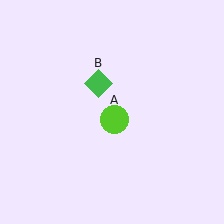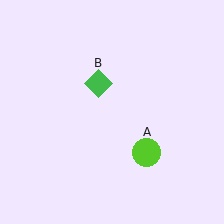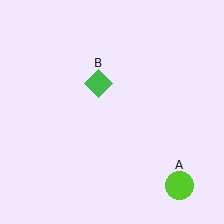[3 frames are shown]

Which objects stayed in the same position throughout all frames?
Green diamond (object B) remained stationary.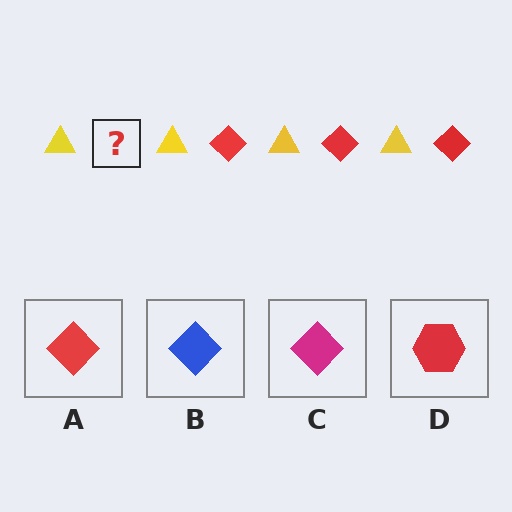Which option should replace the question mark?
Option A.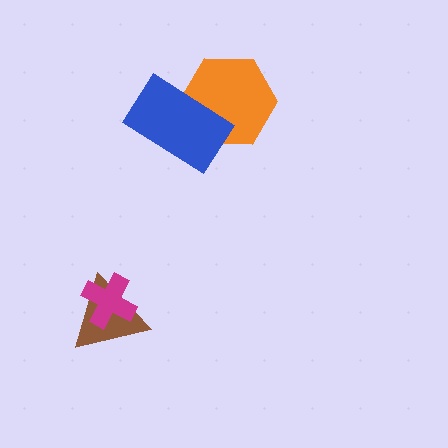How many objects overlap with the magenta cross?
1 object overlaps with the magenta cross.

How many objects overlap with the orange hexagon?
1 object overlaps with the orange hexagon.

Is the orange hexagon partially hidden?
Yes, it is partially covered by another shape.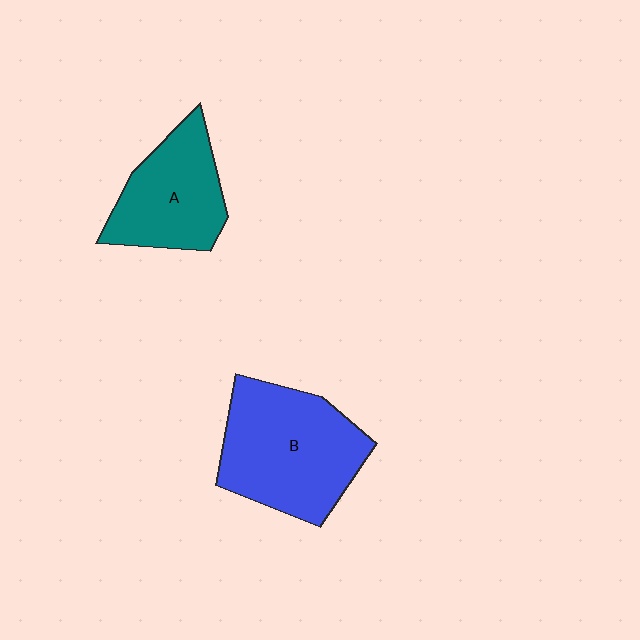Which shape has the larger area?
Shape B (blue).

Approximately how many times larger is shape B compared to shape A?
Approximately 1.4 times.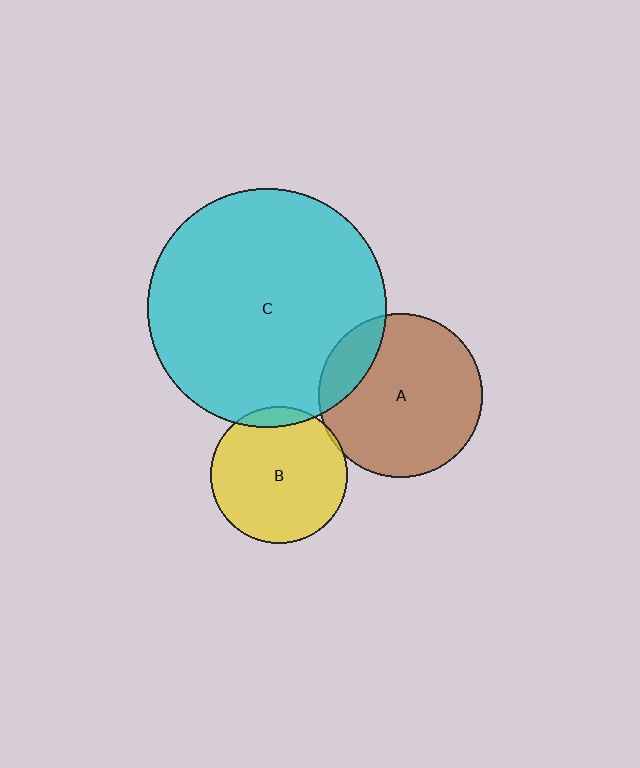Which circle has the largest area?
Circle C (cyan).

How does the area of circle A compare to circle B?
Approximately 1.4 times.